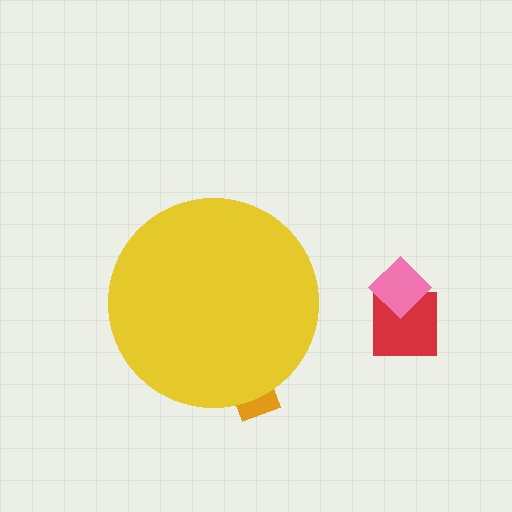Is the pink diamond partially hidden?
No, the pink diamond is fully visible.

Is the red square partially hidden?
No, the red square is fully visible.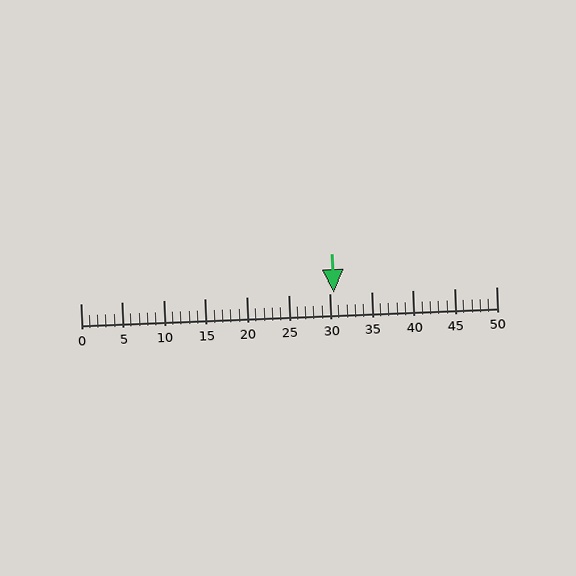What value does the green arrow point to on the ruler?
The green arrow points to approximately 30.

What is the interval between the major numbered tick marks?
The major tick marks are spaced 5 units apart.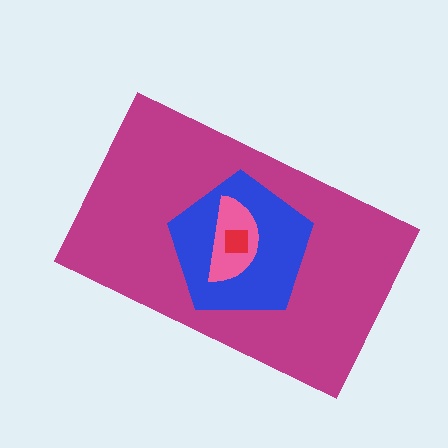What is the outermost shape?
The magenta rectangle.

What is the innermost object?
The red square.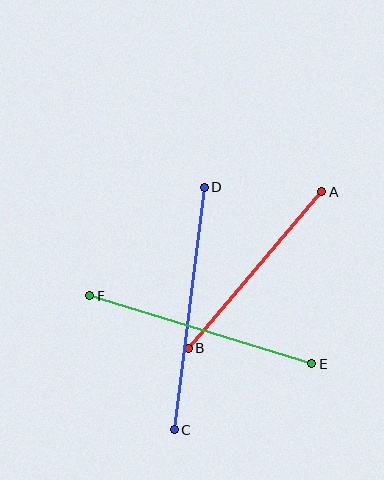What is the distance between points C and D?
The distance is approximately 244 pixels.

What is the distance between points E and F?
The distance is approximately 232 pixels.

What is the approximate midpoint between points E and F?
The midpoint is at approximately (201, 330) pixels.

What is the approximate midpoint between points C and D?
The midpoint is at approximately (189, 309) pixels.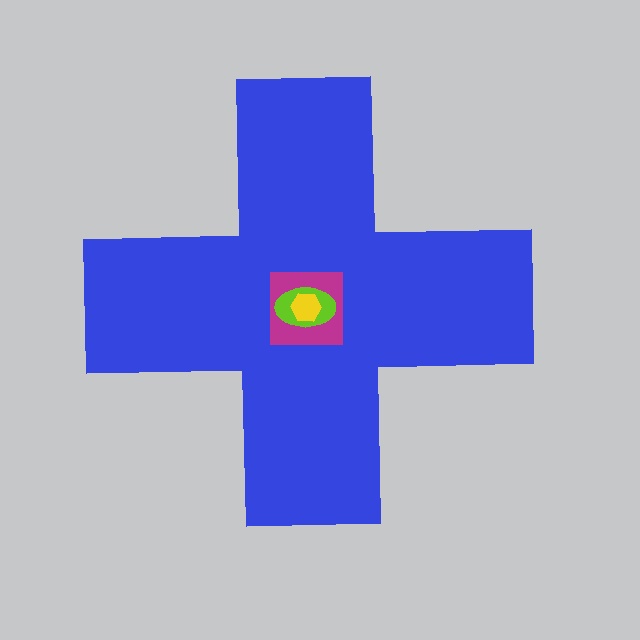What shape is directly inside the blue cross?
The magenta square.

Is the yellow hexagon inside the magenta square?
Yes.